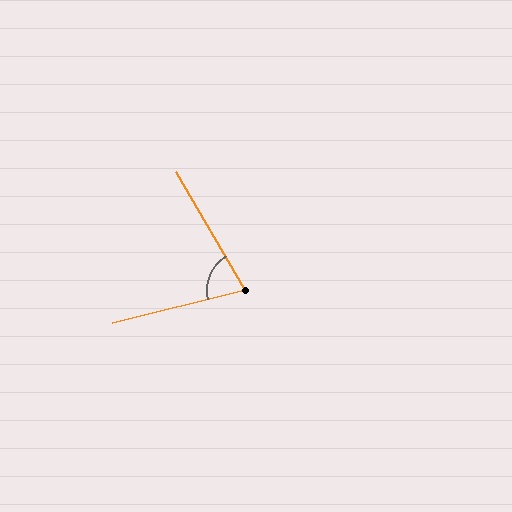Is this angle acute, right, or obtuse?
It is acute.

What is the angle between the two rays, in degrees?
Approximately 73 degrees.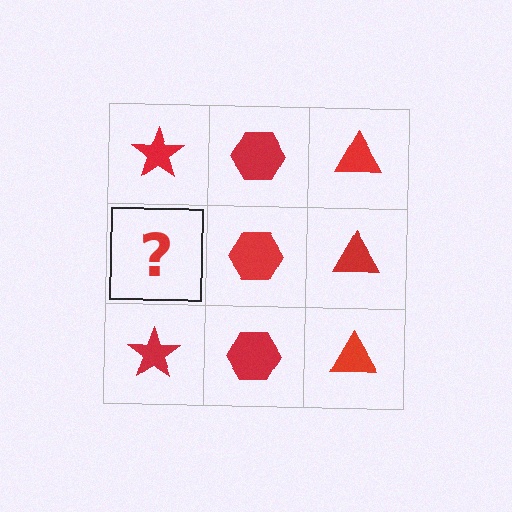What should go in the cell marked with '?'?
The missing cell should contain a red star.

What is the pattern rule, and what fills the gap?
The rule is that each column has a consistent shape. The gap should be filled with a red star.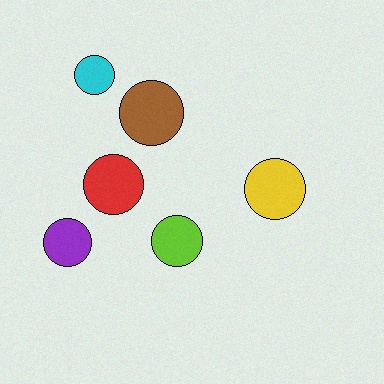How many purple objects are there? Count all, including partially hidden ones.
There is 1 purple object.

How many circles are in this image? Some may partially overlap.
There are 6 circles.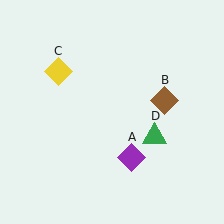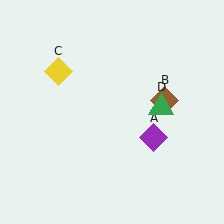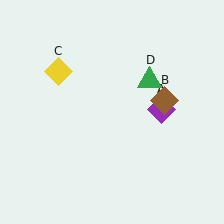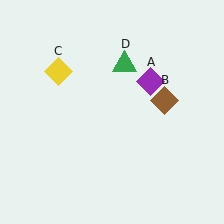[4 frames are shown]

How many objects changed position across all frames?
2 objects changed position: purple diamond (object A), green triangle (object D).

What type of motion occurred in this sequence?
The purple diamond (object A), green triangle (object D) rotated counterclockwise around the center of the scene.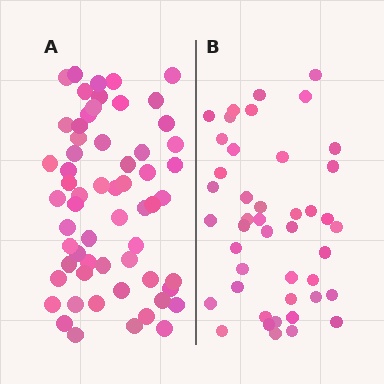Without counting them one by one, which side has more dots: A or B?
Region A (the left region) has more dots.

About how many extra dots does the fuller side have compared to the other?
Region A has approximately 15 more dots than region B.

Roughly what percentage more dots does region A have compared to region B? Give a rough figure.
About 35% more.